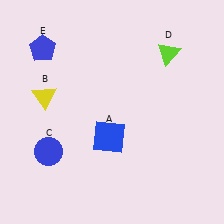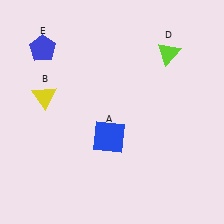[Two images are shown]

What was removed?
The blue circle (C) was removed in Image 2.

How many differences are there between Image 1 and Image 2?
There is 1 difference between the two images.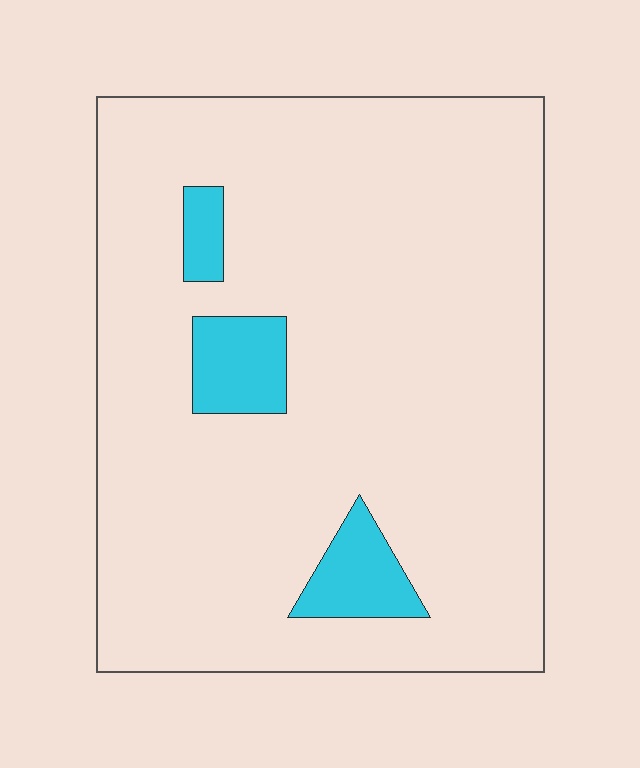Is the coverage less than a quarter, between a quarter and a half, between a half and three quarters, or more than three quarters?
Less than a quarter.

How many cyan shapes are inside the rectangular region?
3.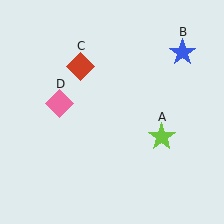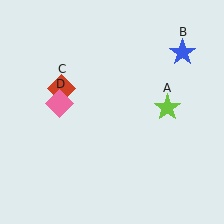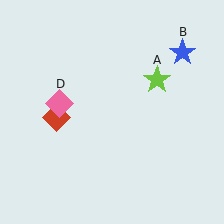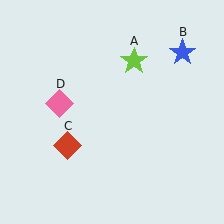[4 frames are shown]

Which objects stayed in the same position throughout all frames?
Blue star (object B) and pink diamond (object D) remained stationary.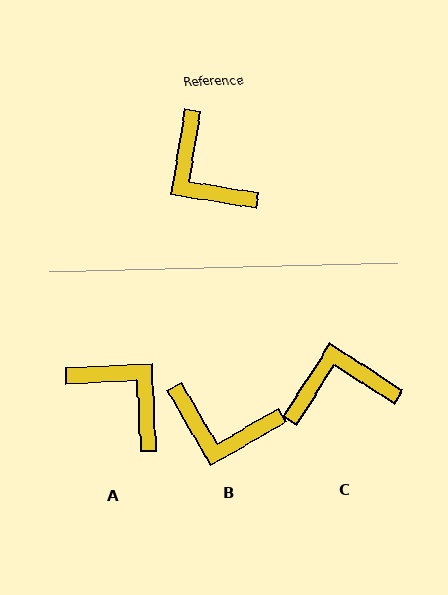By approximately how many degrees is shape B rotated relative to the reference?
Approximately 39 degrees counter-clockwise.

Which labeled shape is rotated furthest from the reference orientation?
A, about 168 degrees away.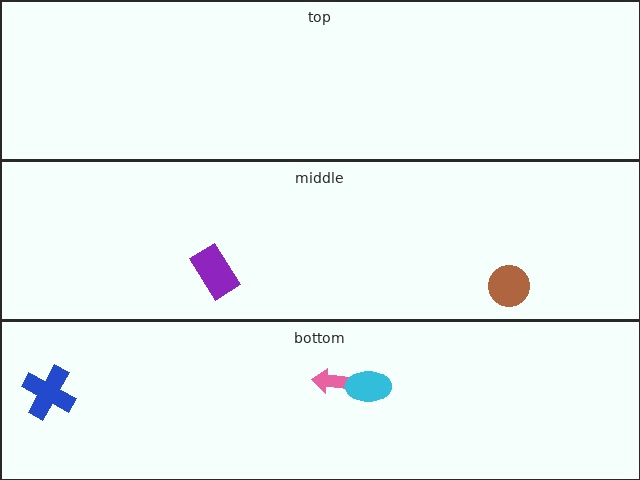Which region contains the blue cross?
The bottom region.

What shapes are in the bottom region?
The pink arrow, the cyan ellipse, the blue cross.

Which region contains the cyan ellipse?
The bottom region.